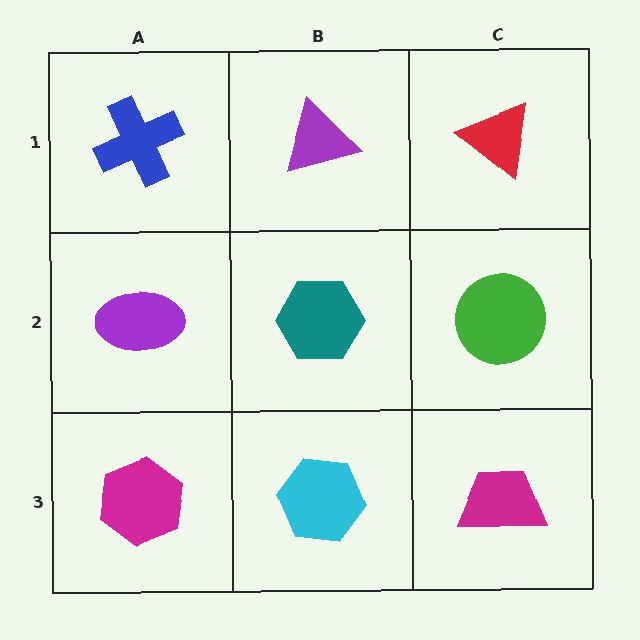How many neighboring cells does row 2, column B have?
4.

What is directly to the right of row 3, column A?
A cyan hexagon.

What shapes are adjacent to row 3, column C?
A green circle (row 2, column C), a cyan hexagon (row 3, column B).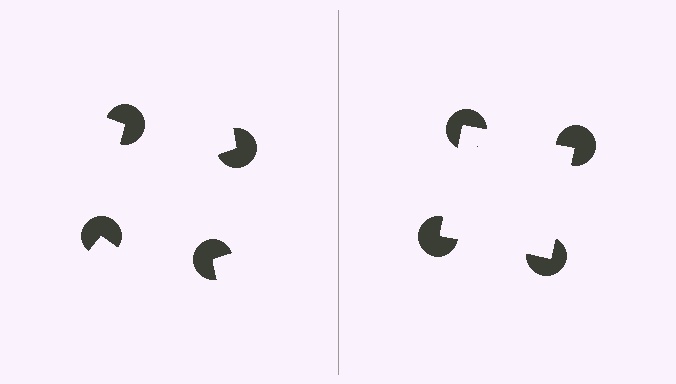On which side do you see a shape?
An illusory square appears on the right side. On the left side the wedge cuts are rotated, so no coherent shape forms.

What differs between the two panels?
The pac-man discs are positioned identically on both sides; only the wedge orientations differ. On the right they align to a square; on the left they are misaligned.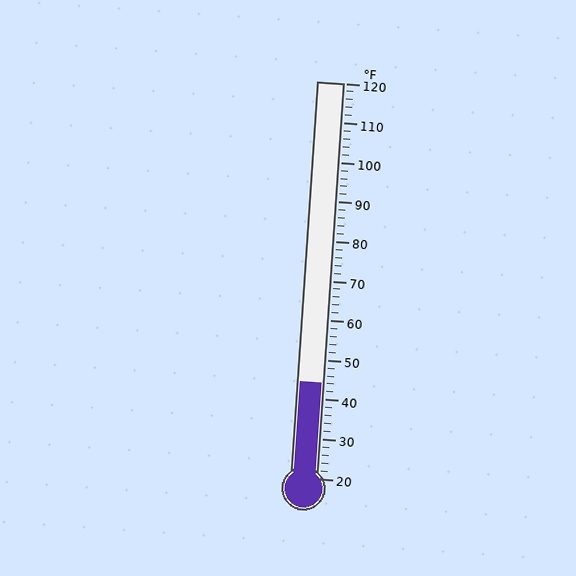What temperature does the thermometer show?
The thermometer shows approximately 44°F.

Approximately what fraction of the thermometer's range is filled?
The thermometer is filled to approximately 25% of its range.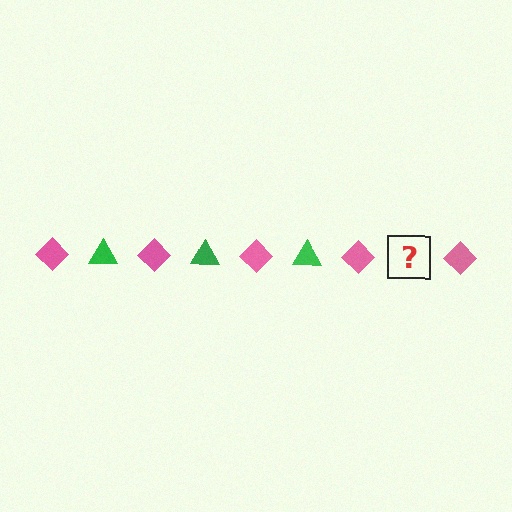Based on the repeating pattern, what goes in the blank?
The blank should be a green triangle.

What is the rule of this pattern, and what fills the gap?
The rule is that the pattern alternates between pink diamond and green triangle. The gap should be filled with a green triangle.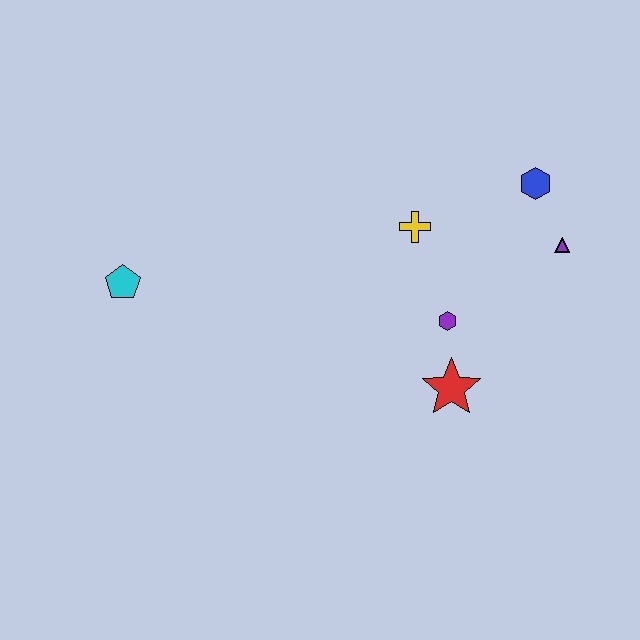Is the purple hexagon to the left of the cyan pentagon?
No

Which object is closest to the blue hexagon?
The purple triangle is closest to the blue hexagon.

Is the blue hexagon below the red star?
No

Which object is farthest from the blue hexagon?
The cyan pentagon is farthest from the blue hexagon.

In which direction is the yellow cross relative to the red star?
The yellow cross is above the red star.